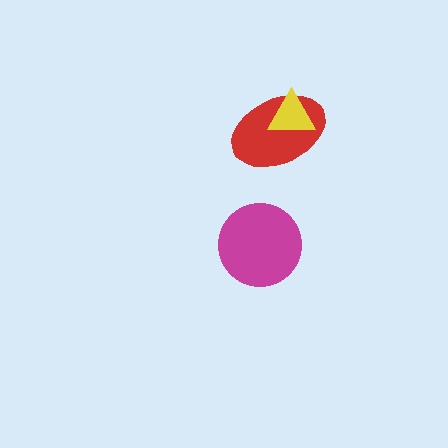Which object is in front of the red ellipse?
The yellow triangle is in front of the red ellipse.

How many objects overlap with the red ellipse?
1 object overlaps with the red ellipse.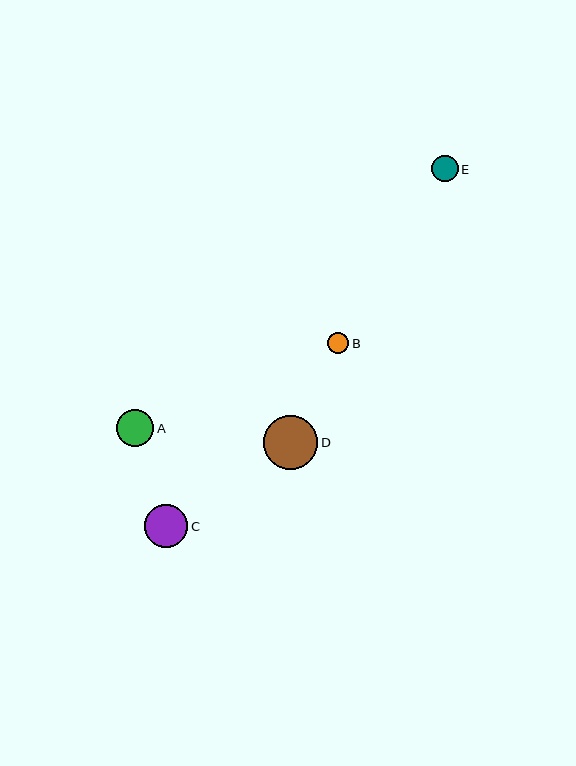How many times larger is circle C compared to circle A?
Circle C is approximately 1.2 times the size of circle A.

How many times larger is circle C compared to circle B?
Circle C is approximately 2.0 times the size of circle B.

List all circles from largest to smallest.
From largest to smallest: D, C, A, E, B.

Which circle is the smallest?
Circle B is the smallest with a size of approximately 21 pixels.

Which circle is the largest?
Circle D is the largest with a size of approximately 54 pixels.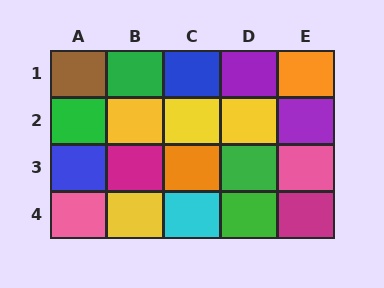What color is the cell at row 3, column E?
Pink.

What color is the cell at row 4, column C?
Cyan.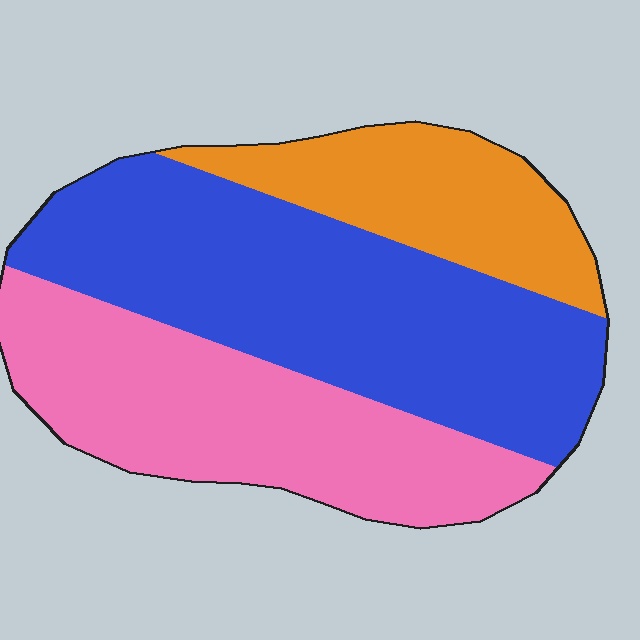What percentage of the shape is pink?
Pink covers around 35% of the shape.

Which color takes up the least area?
Orange, at roughly 20%.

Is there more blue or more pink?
Blue.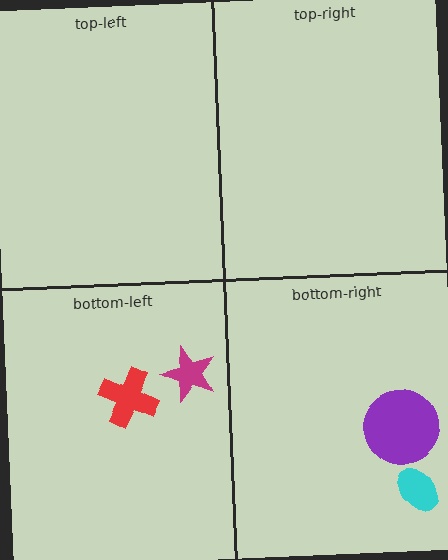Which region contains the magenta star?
The bottom-left region.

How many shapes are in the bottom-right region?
2.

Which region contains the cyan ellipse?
The bottom-right region.